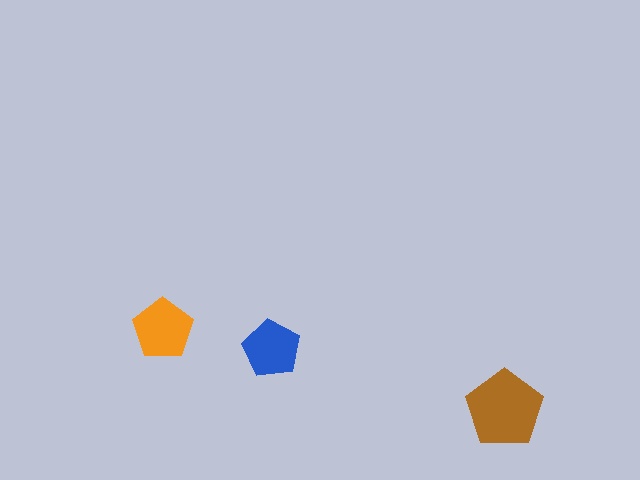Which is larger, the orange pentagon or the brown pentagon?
The brown one.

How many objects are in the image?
There are 3 objects in the image.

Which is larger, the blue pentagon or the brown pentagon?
The brown one.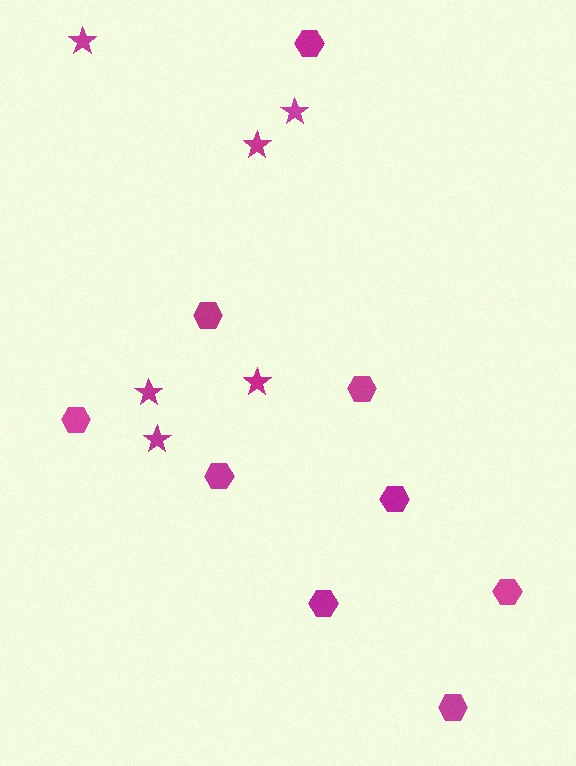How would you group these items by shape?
There are 2 groups: one group of hexagons (9) and one group of stars (6).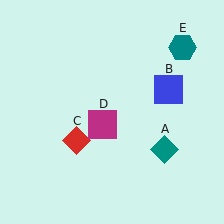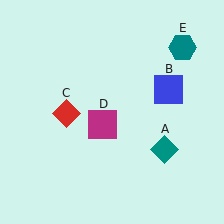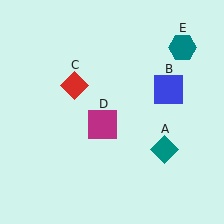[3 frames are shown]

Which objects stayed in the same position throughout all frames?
Teal diamond (object A) and blue square (object B) and magenta square (object D) and teal hexagon (object E) remained stationary.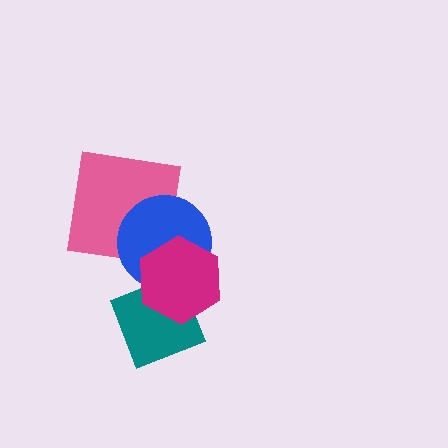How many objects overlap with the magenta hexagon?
2 objects overlap with the magenta hexagon.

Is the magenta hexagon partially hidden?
No, no other shape covers it.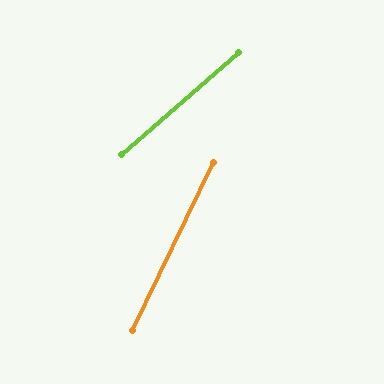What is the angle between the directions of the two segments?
Approximately 23 degrees.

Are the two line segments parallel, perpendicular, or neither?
Neither parallel nor perpendicular — they differ by about 23°.